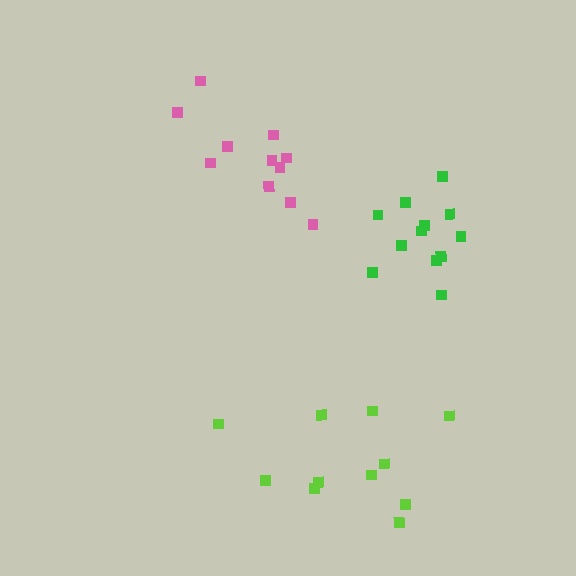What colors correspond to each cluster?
The clusters are colored: pink, green, lime.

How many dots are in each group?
Group 1: 11 dots, Group 2: 12 dots, Group 3: 11 dots (34 total).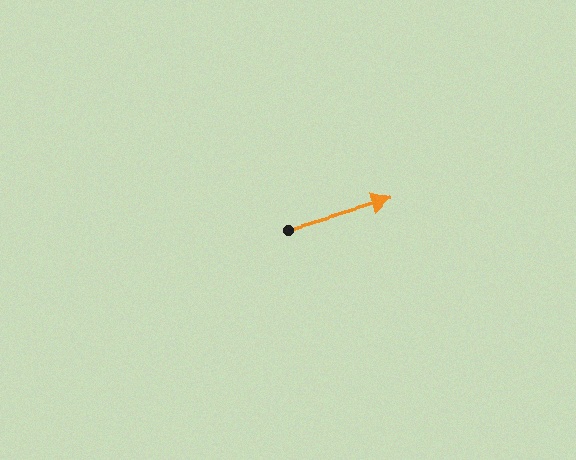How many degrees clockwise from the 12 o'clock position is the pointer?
Approximately 74 degrees.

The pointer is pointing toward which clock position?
Roughly 2 o'clock.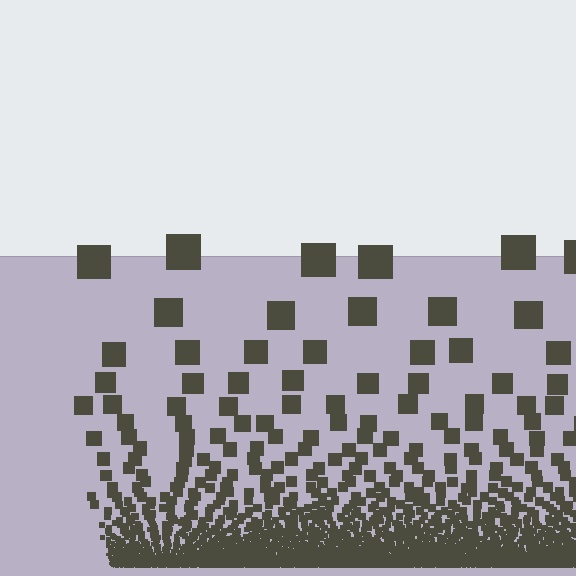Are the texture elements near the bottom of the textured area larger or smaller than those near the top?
Smaller. The gradient is inverted — elements near the bottom are smaller and denser.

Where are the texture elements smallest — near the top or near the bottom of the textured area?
Near the bottom.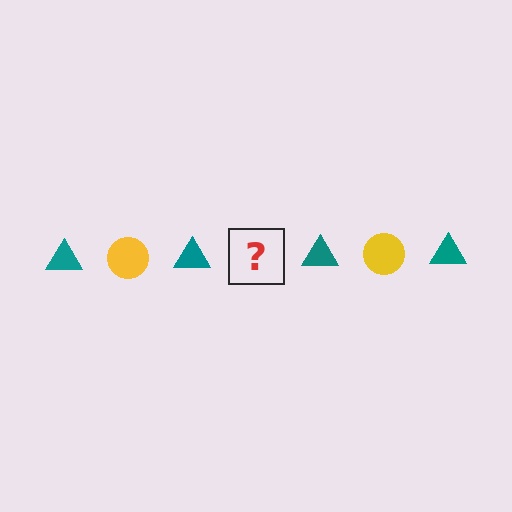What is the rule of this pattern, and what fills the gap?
The rule is that the pattern alternates between teal triangle and yellow circle. The gap should be filled with a yellow circle.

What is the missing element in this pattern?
The missing element is a yellow circle.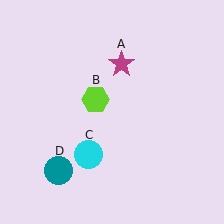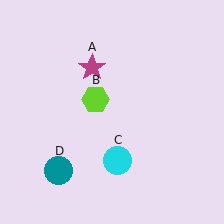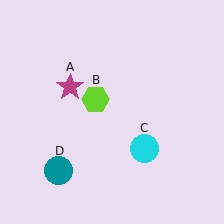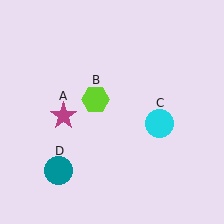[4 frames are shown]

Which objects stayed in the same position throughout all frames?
Lime hexagon (object B) and teal circle (object D) remained stationary.